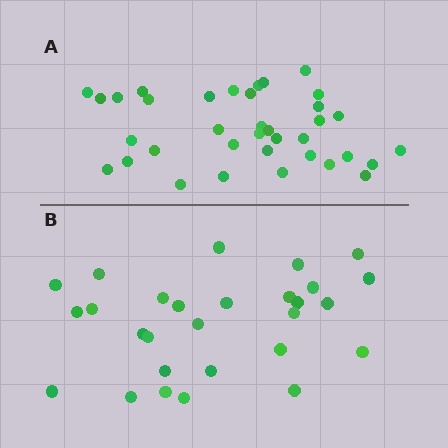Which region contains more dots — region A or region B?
Region A (the top region) has more dots.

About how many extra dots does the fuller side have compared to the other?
Region A has roughly 8 or so more dots than region B.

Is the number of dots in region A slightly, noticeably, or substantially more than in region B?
Region A has noticeably more, but not dramatically so. The ratio is roughly 1.3 to 1.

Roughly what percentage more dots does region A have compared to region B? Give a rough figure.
About 30% more.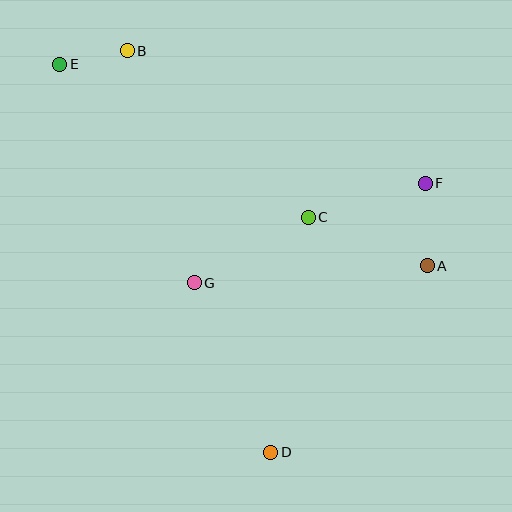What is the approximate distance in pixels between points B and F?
The distance between B and F is approximately 326 pixels.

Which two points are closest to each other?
Points B and E are closest to each other.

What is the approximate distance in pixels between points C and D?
The distance between C and D is approximately 238 pixels.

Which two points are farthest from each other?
Points D and E are farthest from each other.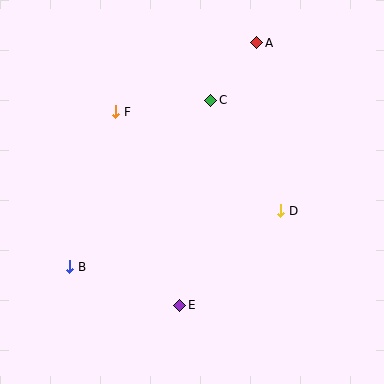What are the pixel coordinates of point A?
Point A is at (257, 43).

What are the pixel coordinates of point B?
Point B is at (70, 267).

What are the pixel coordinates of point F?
Point F is at (116, 112).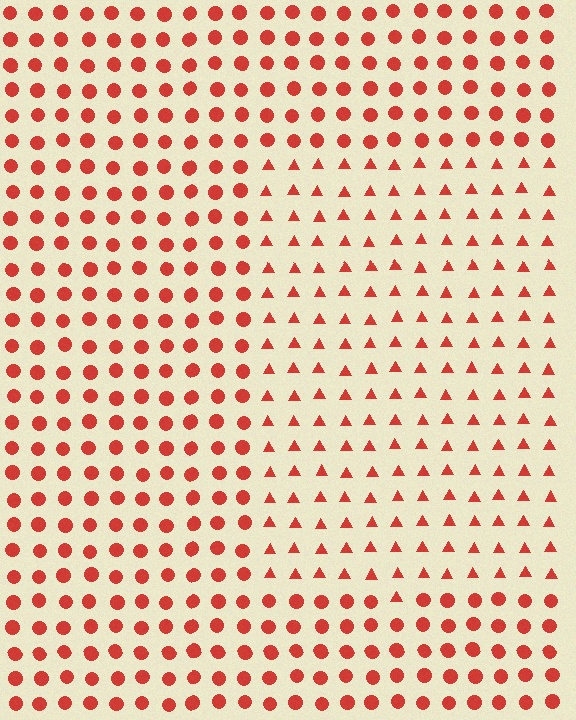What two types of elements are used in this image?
The image uses triangles inside the rectangle region and circles outside it.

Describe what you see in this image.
The image is filled with small red elements arranged in a uniform grid. A rectangle-shaped region contains triangles, while the surrounding area contains circles. The boundary is defined purely by the change in element shape.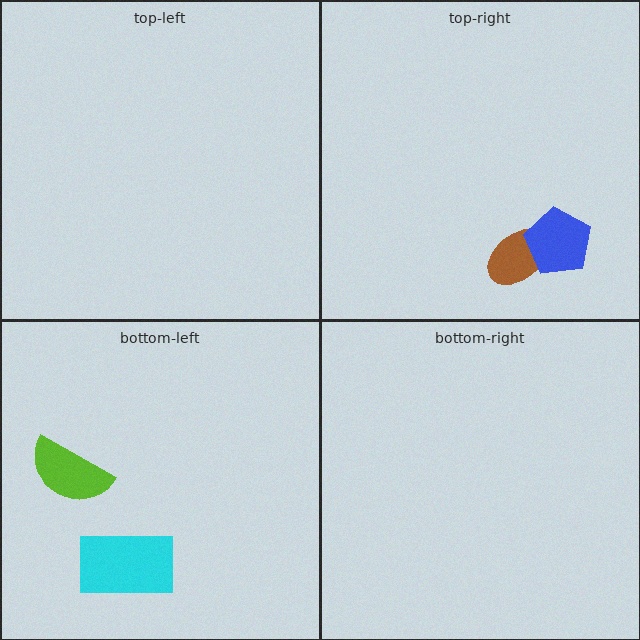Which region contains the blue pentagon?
The top-right region.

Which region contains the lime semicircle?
The bottom-left region.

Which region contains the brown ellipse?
The top-right region.